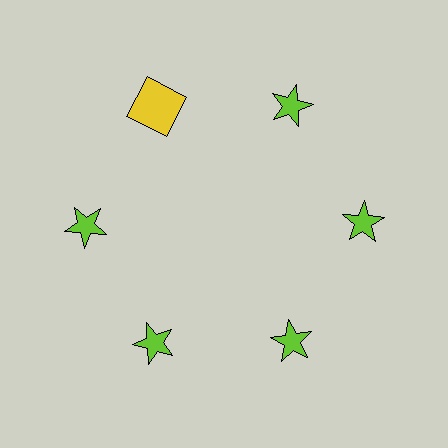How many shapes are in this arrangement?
There are 6 shapes arranged in a ring pattern.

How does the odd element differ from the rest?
It differs in both color (yellow instead of lime) and shape (square instead of star).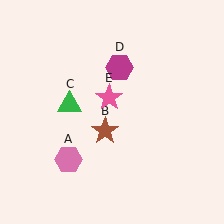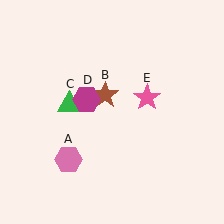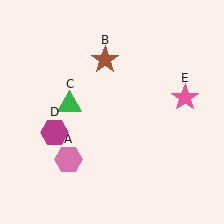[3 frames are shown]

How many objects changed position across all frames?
3 objects changed position: brown star (object B), magenta hexagon (object D), pink star (object E).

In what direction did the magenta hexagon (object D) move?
The magenta hexagon (object D) moved down and to the left.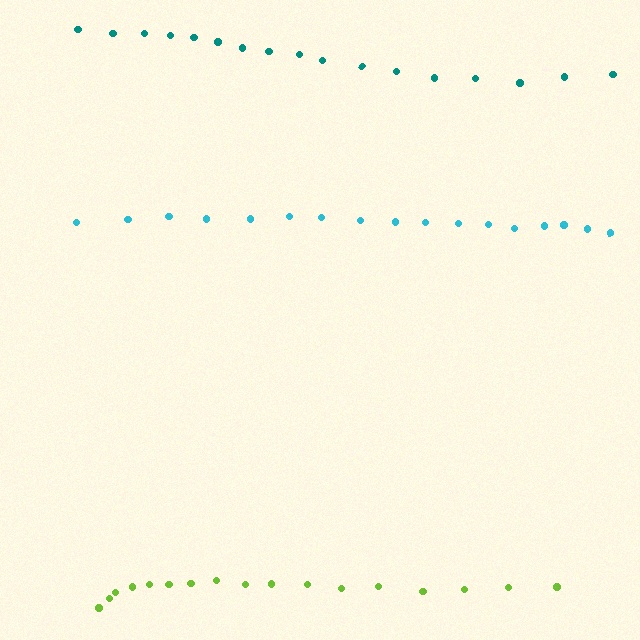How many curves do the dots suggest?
There are 3 distinct paths.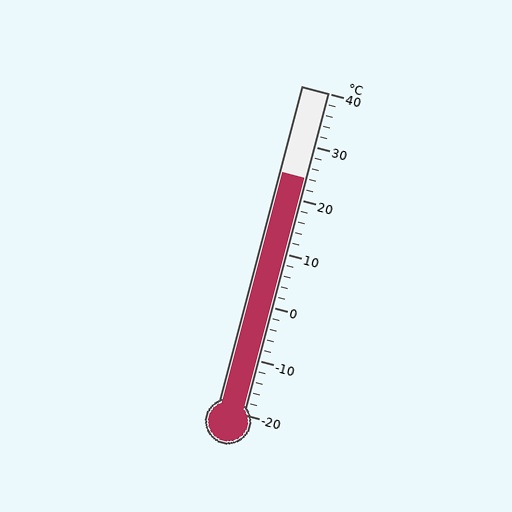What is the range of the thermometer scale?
The thermometer scale ranges from -20°C to 40°C.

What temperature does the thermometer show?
The thermometer shows approximately 24°C.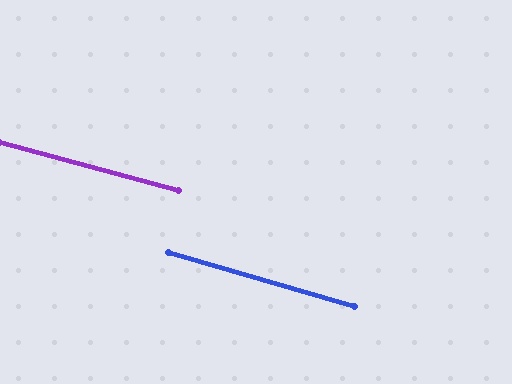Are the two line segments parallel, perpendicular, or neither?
Parallel — their directions differ by only 1.1°.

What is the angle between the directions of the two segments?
Approximately 1 degree.